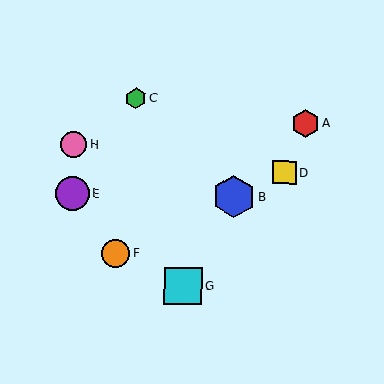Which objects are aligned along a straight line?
Objects B, D, F are aligned along a straight line.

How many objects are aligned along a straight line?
3 objects (B, D, F) are aligned along a straight line.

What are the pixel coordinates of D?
Object D is at (285, 172).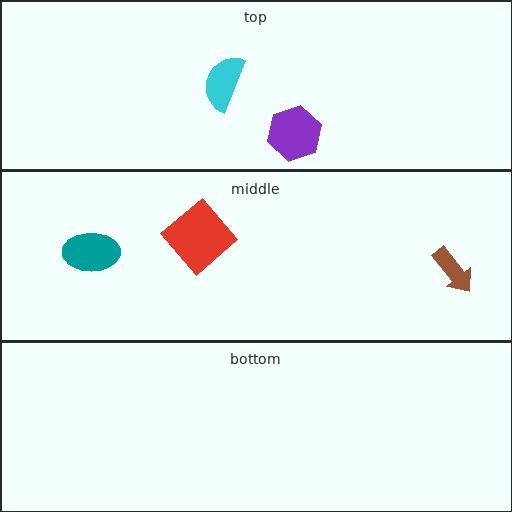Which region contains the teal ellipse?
The middle region.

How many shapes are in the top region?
2.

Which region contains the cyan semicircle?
The top region.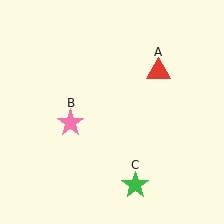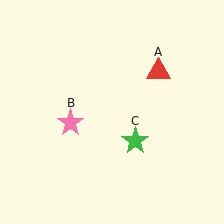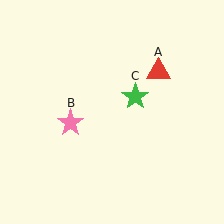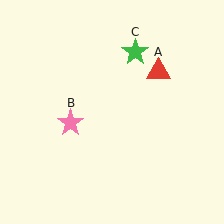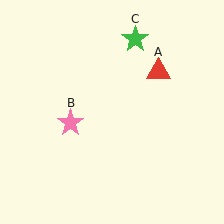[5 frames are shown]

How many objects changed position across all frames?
1 object changed position: green star (object C).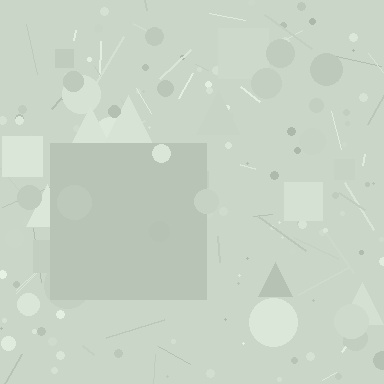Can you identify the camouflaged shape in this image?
The camouflaged shape is a square.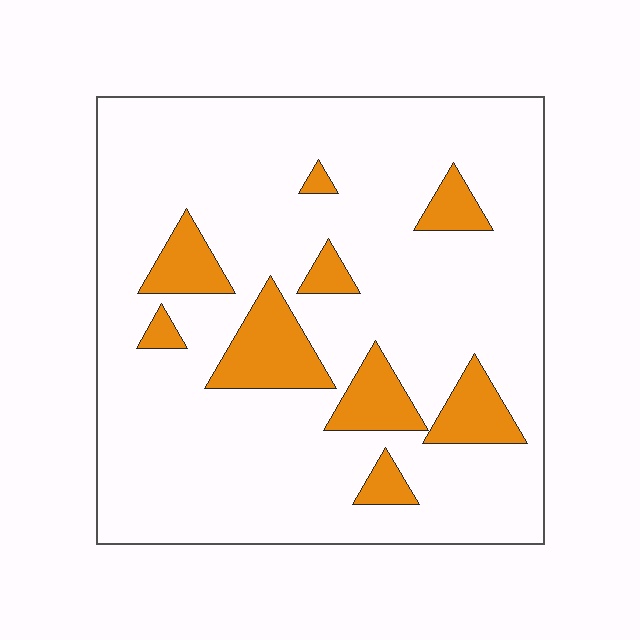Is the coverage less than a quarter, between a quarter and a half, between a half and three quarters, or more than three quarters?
Less than a quarter.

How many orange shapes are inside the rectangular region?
9.